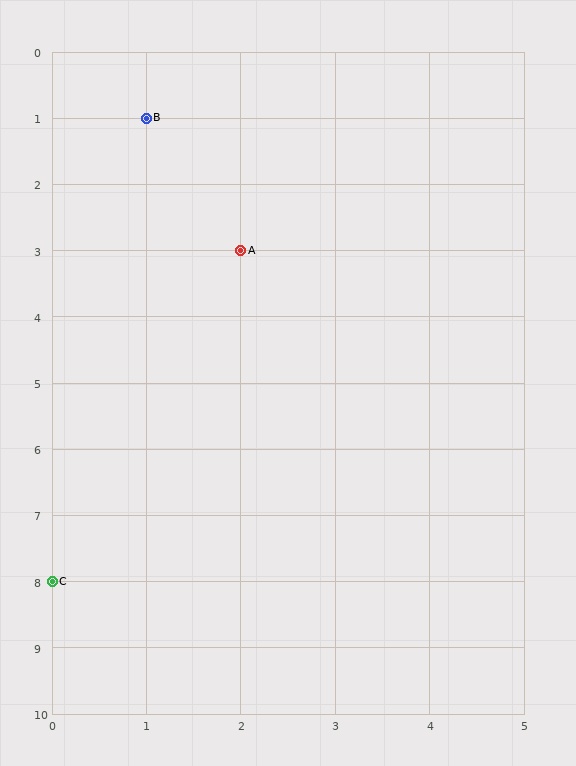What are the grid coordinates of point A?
Point A is at grid coordinates (2, 3).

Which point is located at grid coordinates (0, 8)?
Point C is at (0, 8).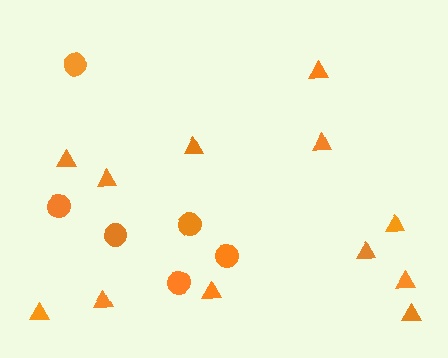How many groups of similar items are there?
There are 2 groups: one group of circles (6) and one group of triangles (12).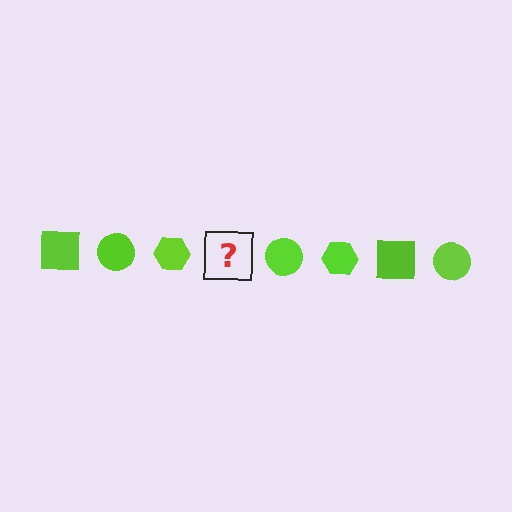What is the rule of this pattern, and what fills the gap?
The rule is that the pattern cycles through square, circle, hexagon shapes in lime. The gap should be filled with a lime square.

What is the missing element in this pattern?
The missing element is a lime square.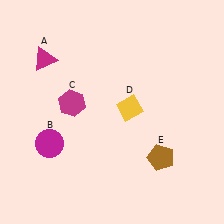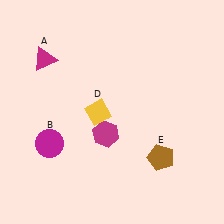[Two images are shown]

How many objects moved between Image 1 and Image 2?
2 objects moved between the two images.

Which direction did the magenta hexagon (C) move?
The magenta hexagon (C) moved right.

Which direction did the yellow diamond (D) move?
The yellow diamond (D) moved left.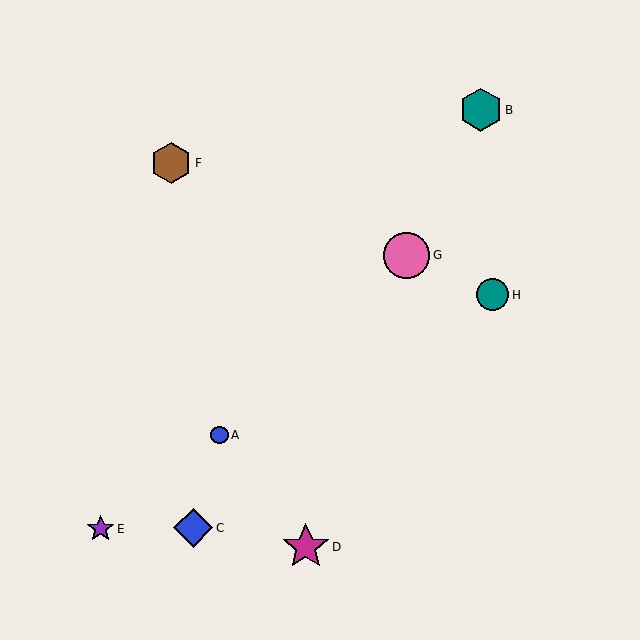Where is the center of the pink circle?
The center of the pink circle is at (407, 255).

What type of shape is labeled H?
Shape H is a teal circle.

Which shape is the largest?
The magenta star (labeled D) is the largest.